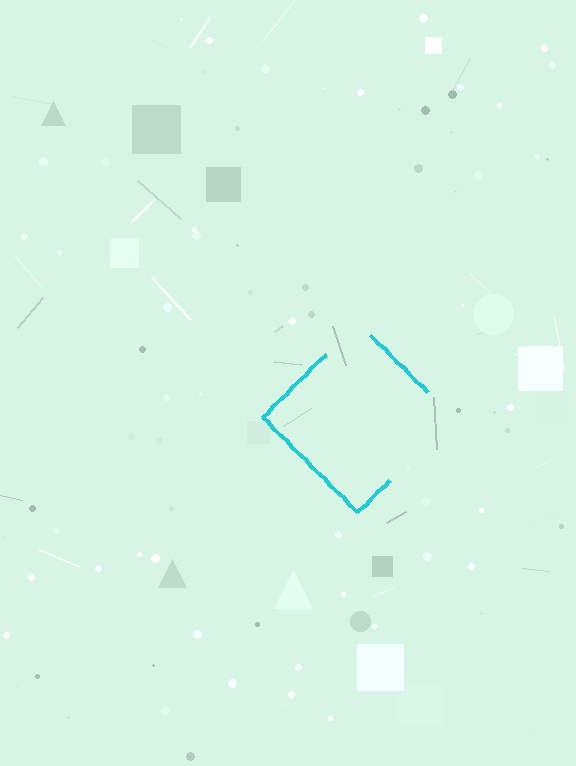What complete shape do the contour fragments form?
The contour fragments form a diamond.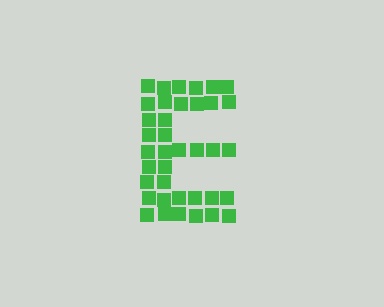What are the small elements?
The small elements are squares.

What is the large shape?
The large shape is the letter E.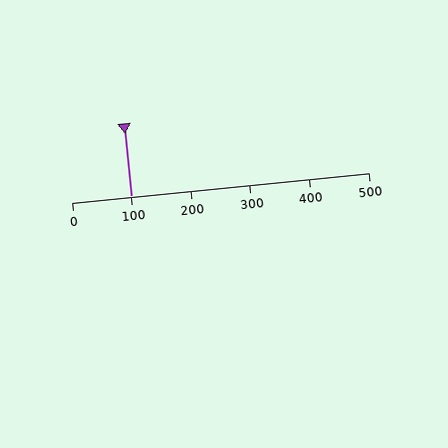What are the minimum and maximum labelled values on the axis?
The axis runs from 0 to 500.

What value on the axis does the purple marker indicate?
The marker indicates approximately 100.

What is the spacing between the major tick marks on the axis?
The major ticks are spaced 100 apart.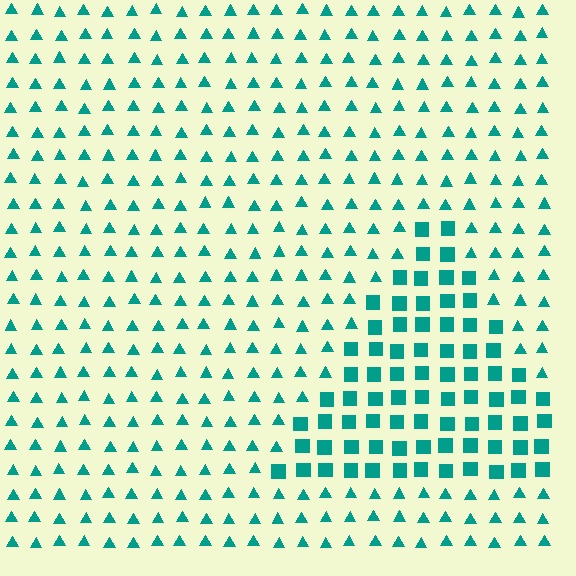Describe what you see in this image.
The image is filled with small teal elements arranged in a uniform grid. A triangle-shaped region contains squares, while the surrounding area contains triangles. The boundary is defined purely by the change in element shape.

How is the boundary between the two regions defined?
The boundary is defined by a change in element shape: squares inside vs. triangles outside. All elements share the same color and spacing.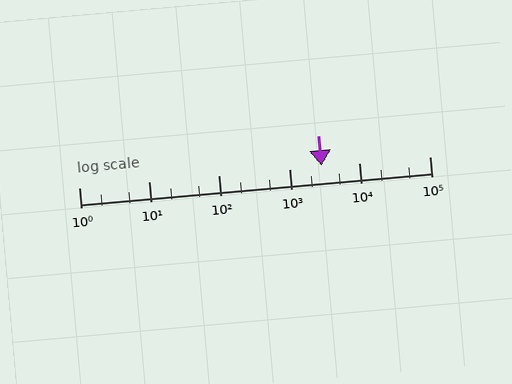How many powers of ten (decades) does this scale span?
The scale spans 5 decades, from 1 to 100000.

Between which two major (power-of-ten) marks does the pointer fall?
The pointer is between 1000 and 10000.